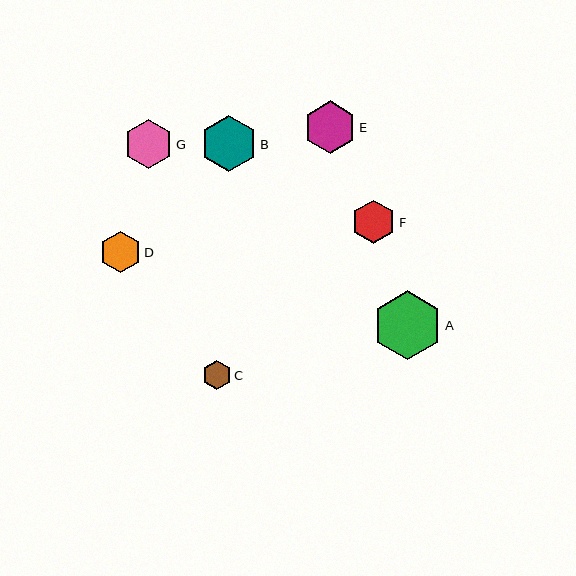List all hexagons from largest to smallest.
From largest to smallest: A, B, E, G, F, D, C.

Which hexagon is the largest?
Hexagon A is the largest with a size of approximately 69 pixels.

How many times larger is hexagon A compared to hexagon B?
Hexagon A is approximately 1.2 times the size of hexagon B.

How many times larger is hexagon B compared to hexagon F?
Hexagon B is approximately 1.3 times the size of hexagon F.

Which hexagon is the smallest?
Hexagon C is the smallest with a size of approximately 28 pixels.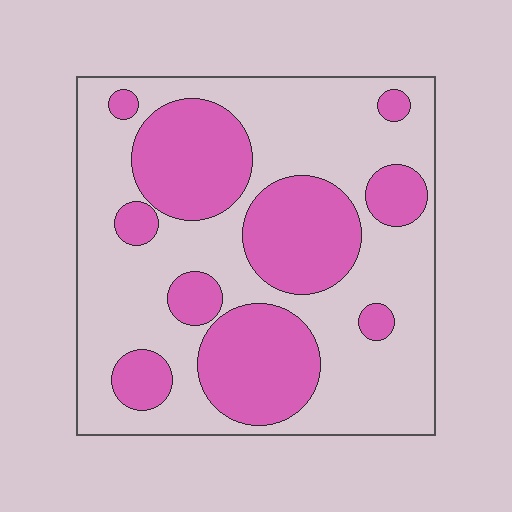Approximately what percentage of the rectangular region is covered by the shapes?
Approximately 35%.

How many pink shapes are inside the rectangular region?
10.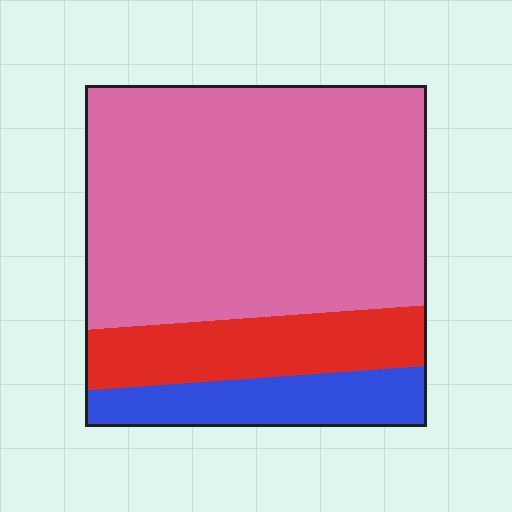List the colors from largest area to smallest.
From largest to smallest: pink, red, blue.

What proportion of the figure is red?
Red takes up about one sixth (1/6) of the figure.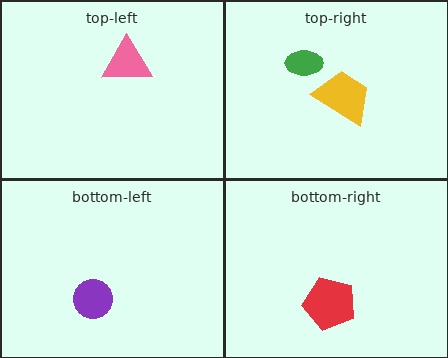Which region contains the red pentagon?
The bottom-right region.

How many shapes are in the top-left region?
1.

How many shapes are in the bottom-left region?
1.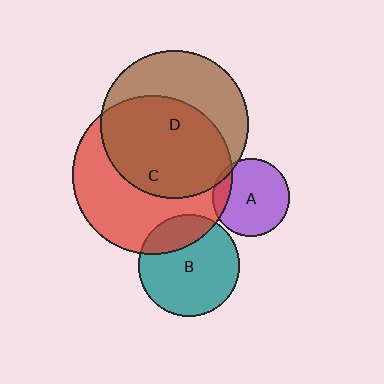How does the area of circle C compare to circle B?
Approximately 2.5 times.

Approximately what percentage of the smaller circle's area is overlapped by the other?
Approximately 60%.